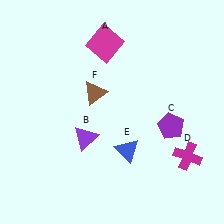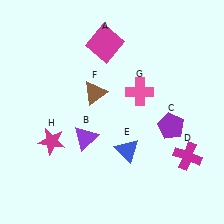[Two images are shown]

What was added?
A pink cross (G), a magenta star (H) were added in Image 2.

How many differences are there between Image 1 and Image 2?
There are 2 differences between the two images.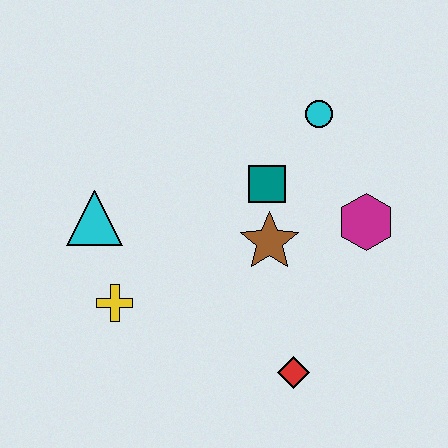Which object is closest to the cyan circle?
The teal square is closest to the cyan circle.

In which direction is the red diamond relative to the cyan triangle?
The red diamond is to the right of the cyan triangle.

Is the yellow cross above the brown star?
No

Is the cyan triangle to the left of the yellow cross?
Yes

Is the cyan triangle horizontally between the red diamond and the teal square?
No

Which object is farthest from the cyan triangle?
The magenta hexagon is farthest from the cyan triangle.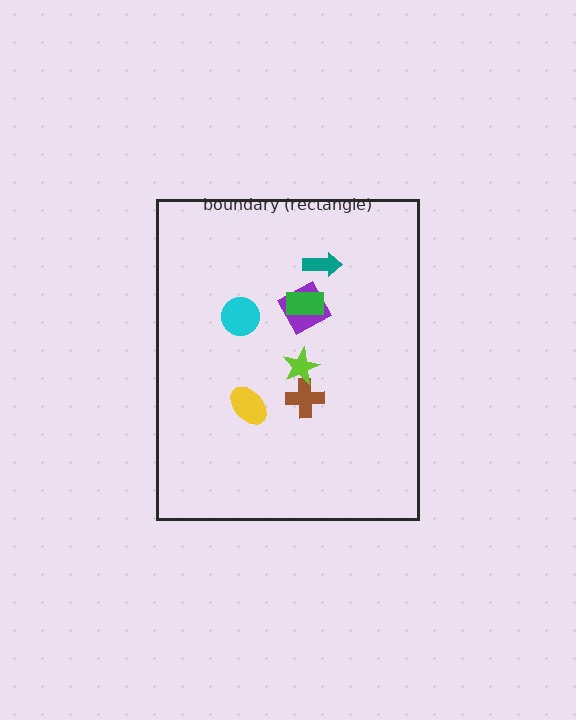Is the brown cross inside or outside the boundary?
Inside.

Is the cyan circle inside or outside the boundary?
Inside.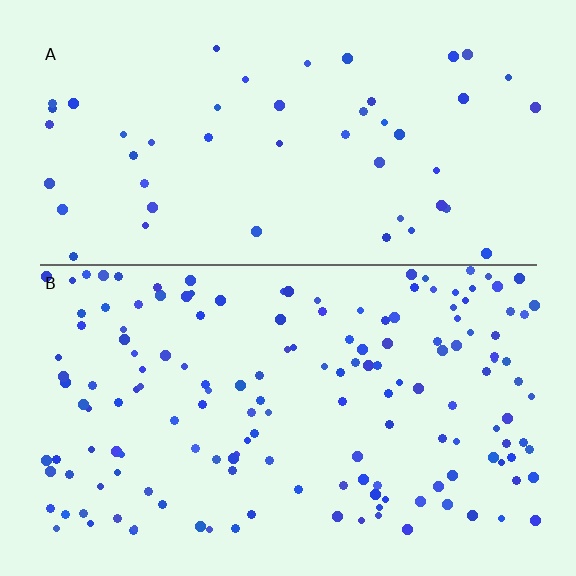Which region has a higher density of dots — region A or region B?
B (the bottom).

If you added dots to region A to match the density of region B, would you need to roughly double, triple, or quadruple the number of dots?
Approximately triple.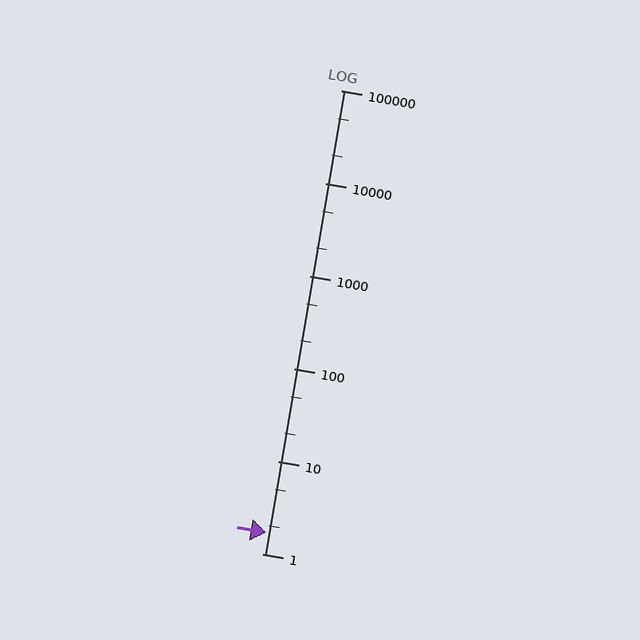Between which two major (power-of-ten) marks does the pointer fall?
The pointer is between 1 and 10.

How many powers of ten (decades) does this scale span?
The scale spans 5 decades, from 1 to 100000.